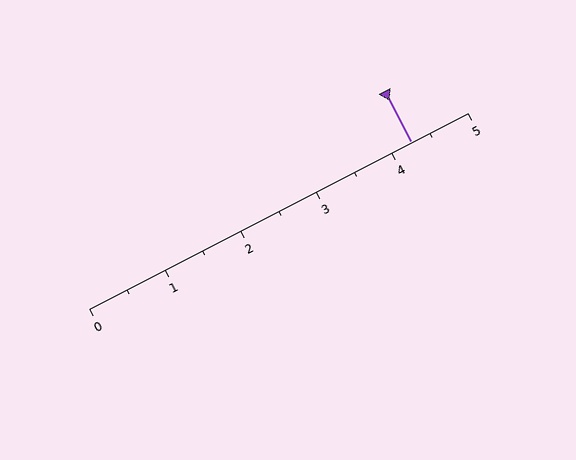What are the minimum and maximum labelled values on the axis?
The axis runs from 0 to 5.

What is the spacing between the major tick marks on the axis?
The major ticks are spaced 1 apart.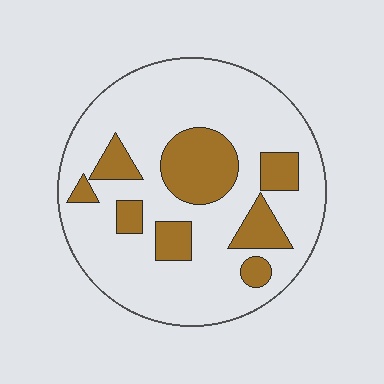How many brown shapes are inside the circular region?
8.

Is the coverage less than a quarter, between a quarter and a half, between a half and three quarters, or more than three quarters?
Less than a quarter.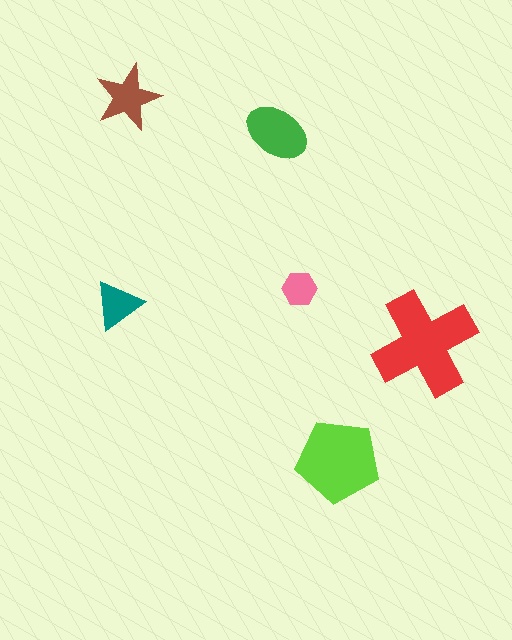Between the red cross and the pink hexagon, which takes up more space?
The red cross.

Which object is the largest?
The red cross.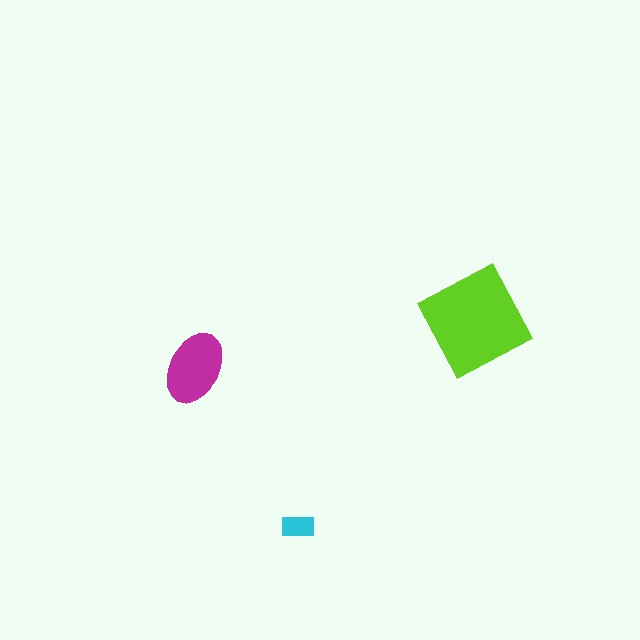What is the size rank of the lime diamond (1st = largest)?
1st.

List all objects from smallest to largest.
The cyan rectangle, the magenta ellipse, the lime diamond.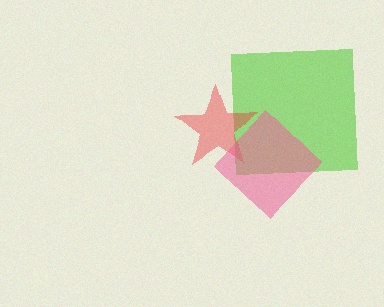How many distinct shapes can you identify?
There are 3 distinct shapes: a lime square, a red star, a pink diamond.